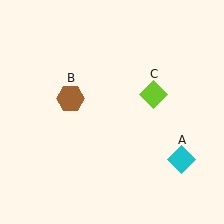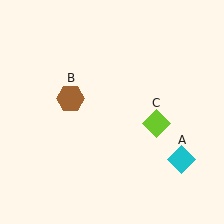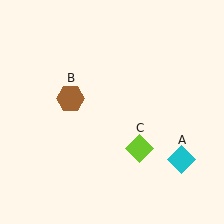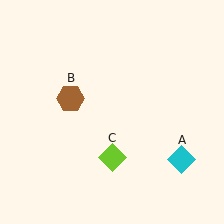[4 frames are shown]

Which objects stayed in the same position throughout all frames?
Cyan diamond (object A) and brown hexagon (object B) remained stationary.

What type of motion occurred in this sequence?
The lime diamond (object C) rotated clockwise around the center of the scene.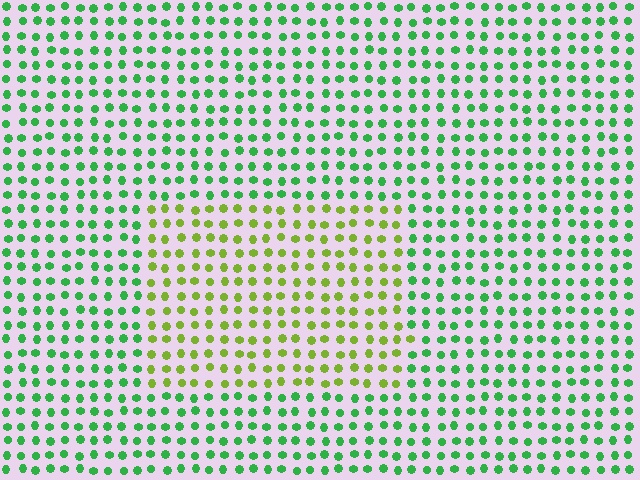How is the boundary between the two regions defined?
The boundary is defined purely by a slight shift in hue (about 44 degrees). Spacing, size, and orientation are identical on both sides.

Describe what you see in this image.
The image is filled with small green elements in a uniform arrangement. A rectangle-shaped region is visible where the elements are tinted to a slightly different hue, forming a subtle color boundary.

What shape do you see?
I see a rectangle.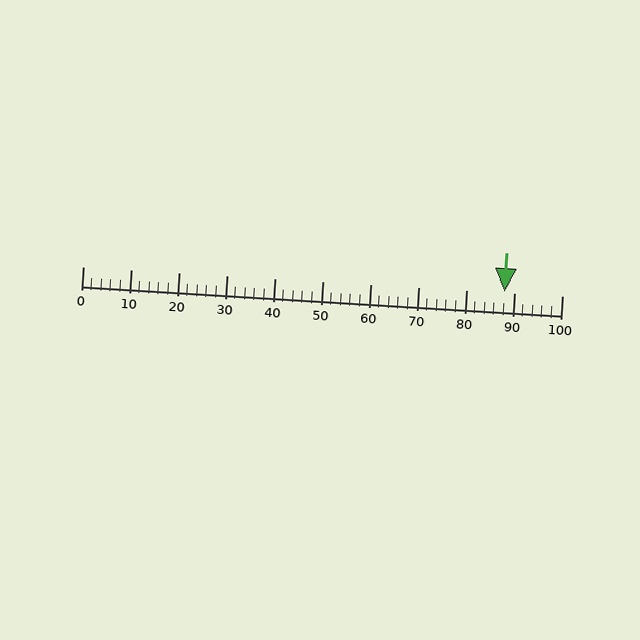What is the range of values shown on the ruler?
The ruler shows values from 0 to 100.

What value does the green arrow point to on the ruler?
The green arrow points to approximately 88.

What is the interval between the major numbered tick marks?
The major tick marks are spaced 10 units apart.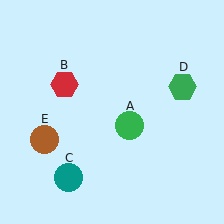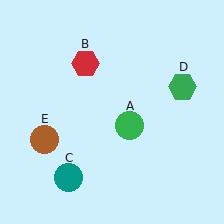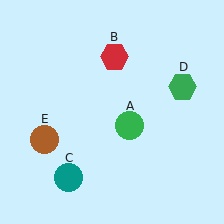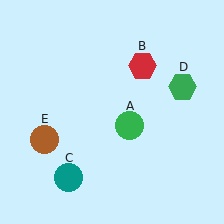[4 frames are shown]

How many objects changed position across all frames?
1 object changed position: red hexagon (object B).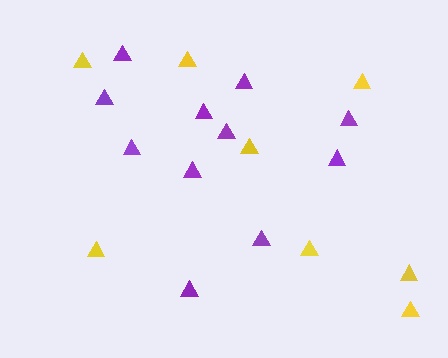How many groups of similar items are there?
There are 2 groups: one group of yellow triangles (8) and one group of purple triangles (11).